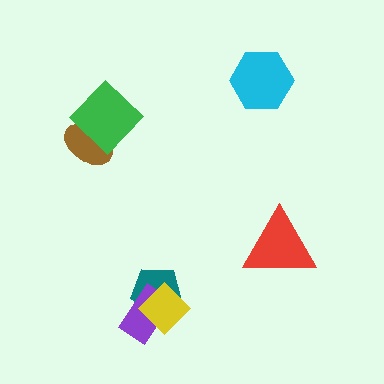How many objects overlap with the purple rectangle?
2 objects overlap with the purple rectangle.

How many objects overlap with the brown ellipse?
1 object overlaps with the brown ellipse.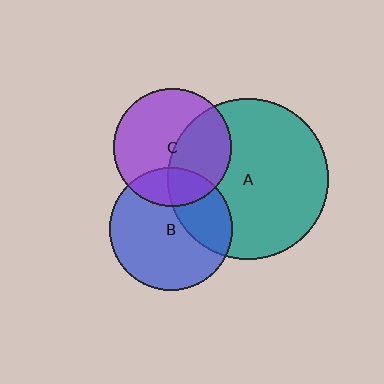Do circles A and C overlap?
Yes.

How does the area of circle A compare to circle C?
Approximately 1.8 times.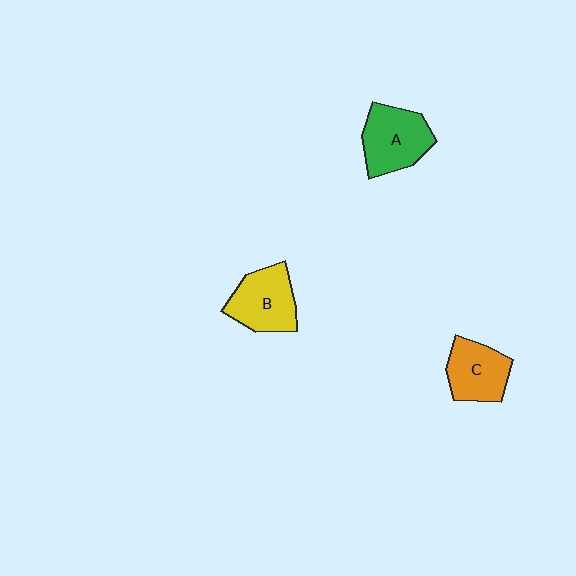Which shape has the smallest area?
Shape C (orange).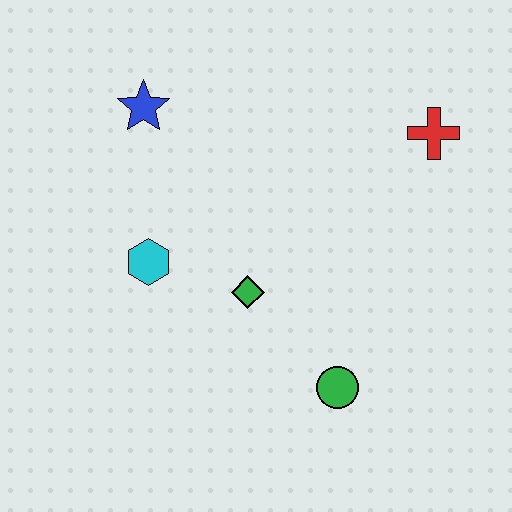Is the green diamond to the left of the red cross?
Yes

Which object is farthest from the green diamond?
The red cross is farthest from the green diamond.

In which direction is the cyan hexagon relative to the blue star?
The cyan hexagon is below the blue star.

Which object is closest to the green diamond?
The cyan hexagon is closest to the green diamond.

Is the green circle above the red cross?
No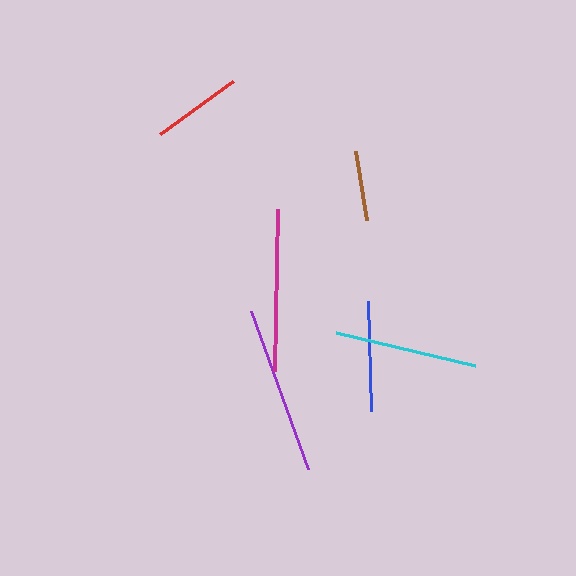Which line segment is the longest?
The purple line is the longest at approximately 168 pixels.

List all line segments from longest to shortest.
From longest to shortest: purple, magenta, cyan, blue, red, brown.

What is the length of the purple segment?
The purple segment is approximately 168 pixels long.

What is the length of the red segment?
The red segment is approximately 89 pixels long.